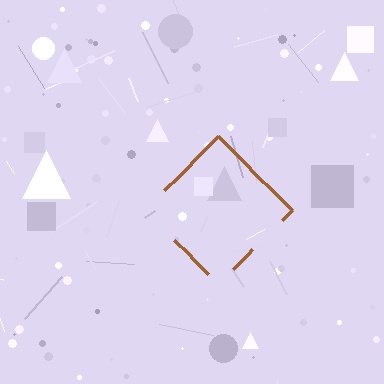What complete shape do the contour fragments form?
The contour fragments form a diamond.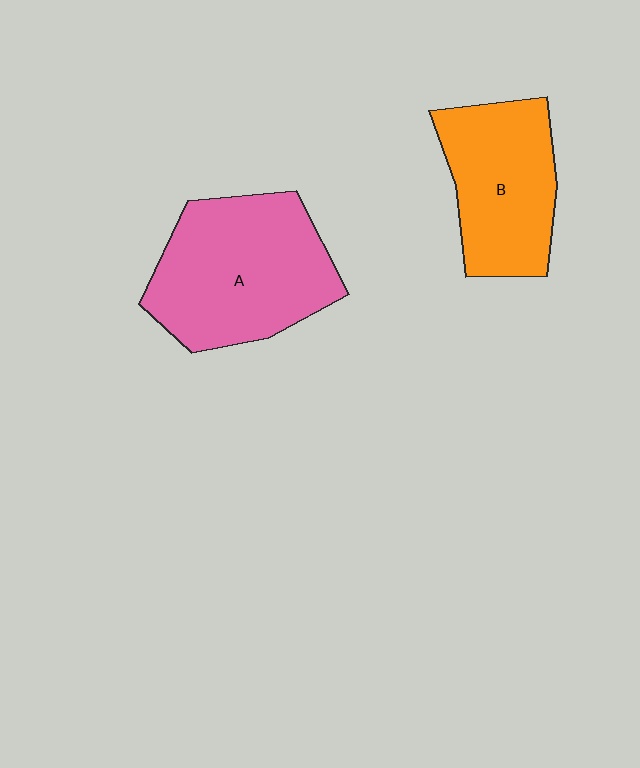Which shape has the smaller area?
Shape B (orange).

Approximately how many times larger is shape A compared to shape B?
Approximately 1.3 times.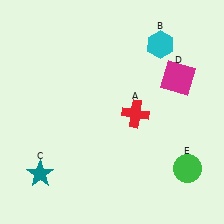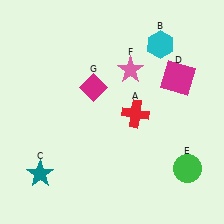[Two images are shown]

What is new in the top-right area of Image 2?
A pink star (F) was added in the top-right area of Image 2.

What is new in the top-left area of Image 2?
A magenta diamond (G) was added in the top-left area of Image 2.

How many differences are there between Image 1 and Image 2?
There are 2 differences between the two images.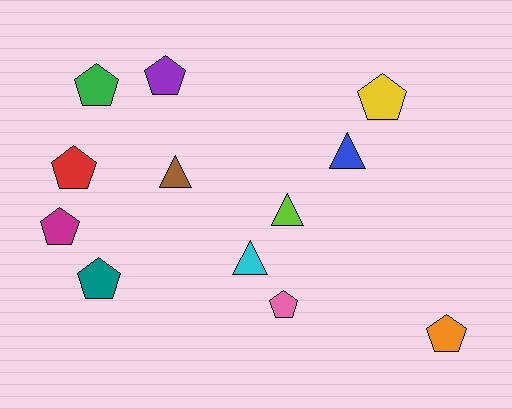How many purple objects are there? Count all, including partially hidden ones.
There is 1 purple object.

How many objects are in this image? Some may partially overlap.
There are 12 objects.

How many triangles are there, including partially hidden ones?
There are 4 triangles.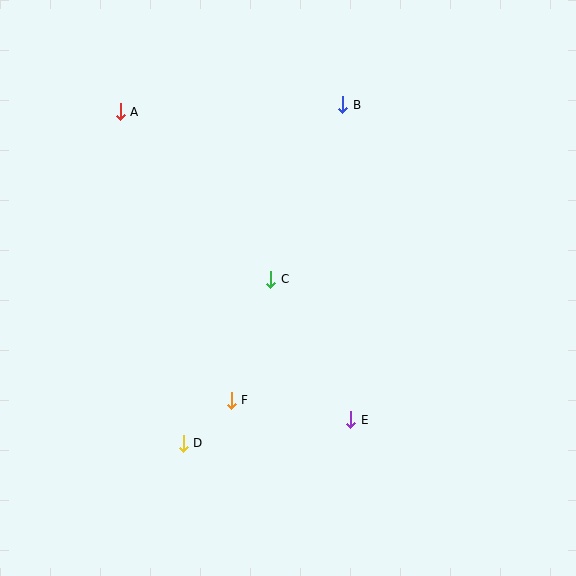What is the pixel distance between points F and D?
The distance between F and D is 64 pixels.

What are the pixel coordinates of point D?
Point D is at (183, 443).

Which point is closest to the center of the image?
Point C at (271, 279) is closest to the center.